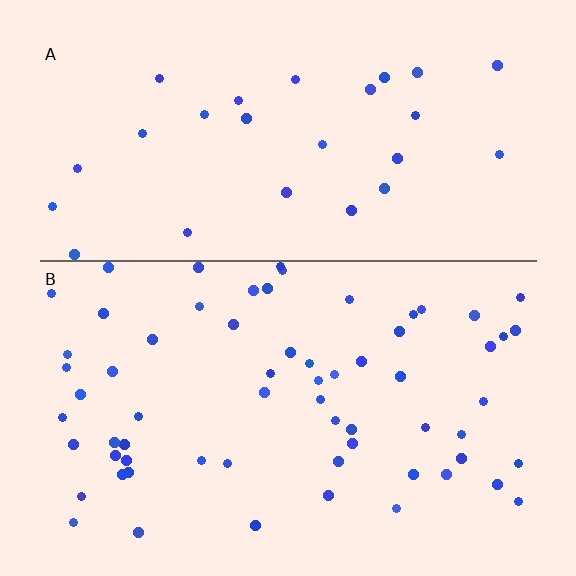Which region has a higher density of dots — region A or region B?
B (the bottom).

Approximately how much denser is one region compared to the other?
Approximately 2.4× — region B over region A.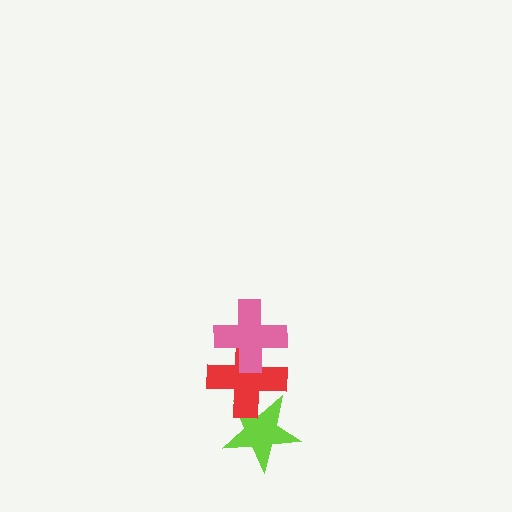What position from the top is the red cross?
The red cross is 2nd from the top.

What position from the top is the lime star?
The lime star is 3rd from the top.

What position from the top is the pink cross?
The pink cross is 1st from the top.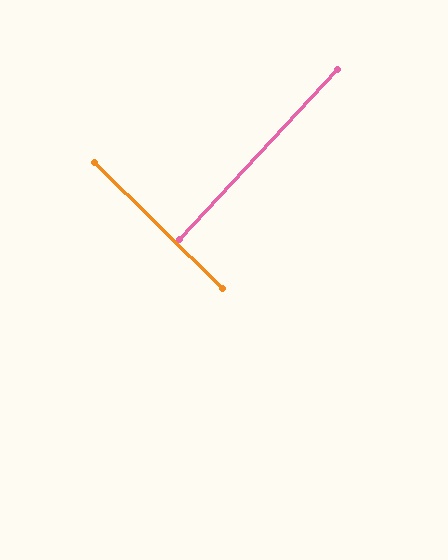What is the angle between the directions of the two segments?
Approximately 88 degrees.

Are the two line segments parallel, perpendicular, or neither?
Perpendicular — they meet at approximately 88°.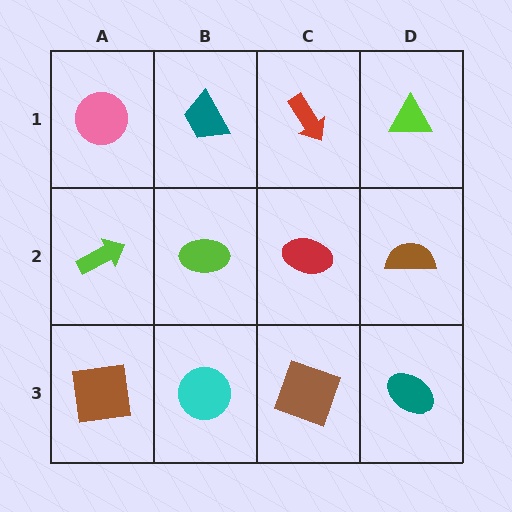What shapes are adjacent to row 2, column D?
A lime triangle (row 1, column D), a teal ellipse (row 3, column D), a red ellipse (row 2, column C).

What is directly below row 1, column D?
A brown semicircle.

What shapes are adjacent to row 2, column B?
A teal trapezoid (row 1, column B), a cyan circle (row 3, column B), a lime arrow (row 2, column A), a red ellipse (row 2, column C).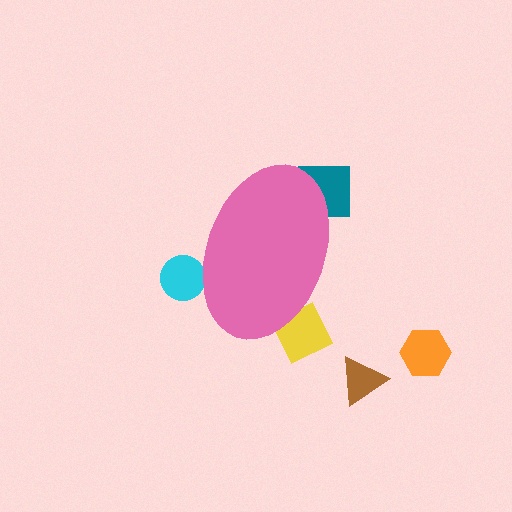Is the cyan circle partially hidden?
Yes, the cyan circle is partially hidden behind the pink ellipse.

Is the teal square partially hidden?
Yes, the teal square is partially hidden behind the pink ellipse.